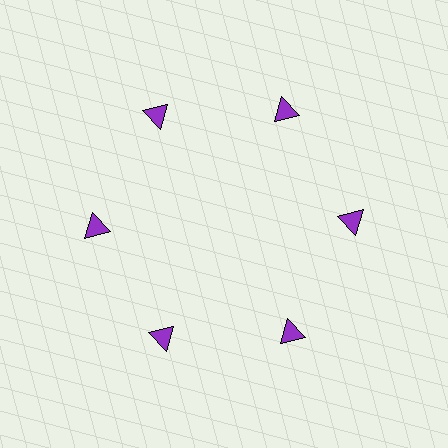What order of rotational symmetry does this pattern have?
This pattern has 6-fold rotational symmetry.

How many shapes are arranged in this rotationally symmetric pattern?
There are 6 shapes, arranged in 6 groups of 1.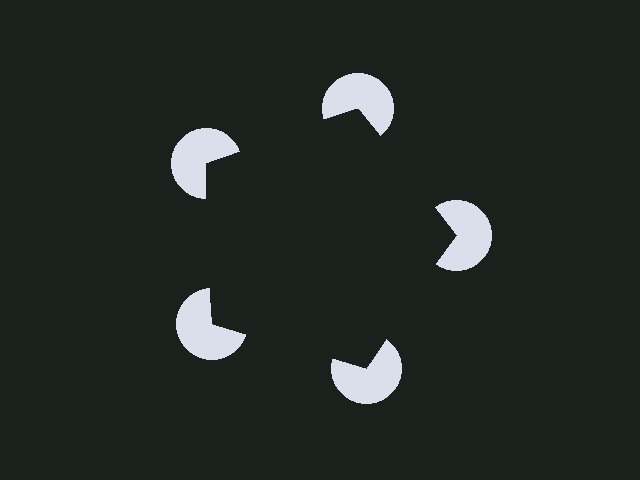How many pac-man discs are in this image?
There are 5 — one at each vertex of the illusory pentagon.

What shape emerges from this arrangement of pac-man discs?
An illusory pentagon — its edges are inferred from the aligned wedge cuts in the pac-man discs, not physically drawn.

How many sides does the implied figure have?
5 sides.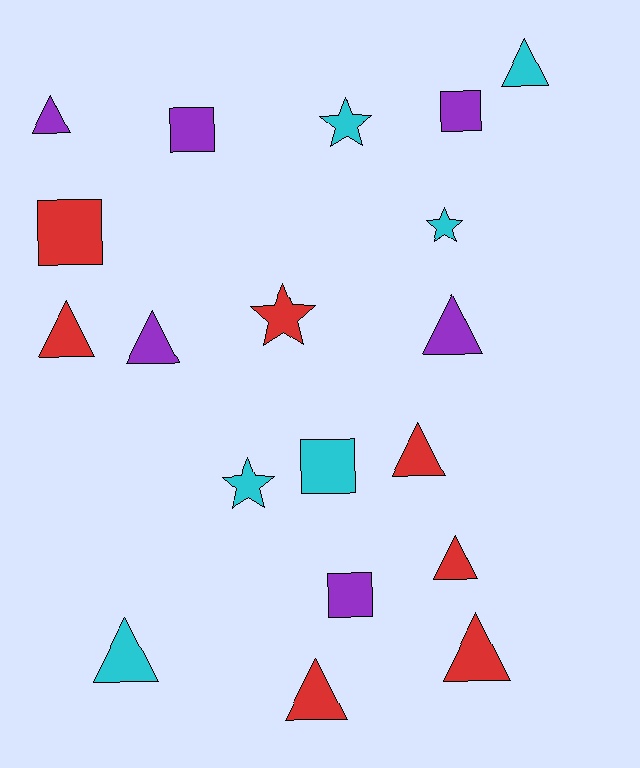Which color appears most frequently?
Red, with 7 objects.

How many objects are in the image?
There are 19 objects.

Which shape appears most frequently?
Triangle, with 10 objects.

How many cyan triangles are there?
There are 2 cyan triangles.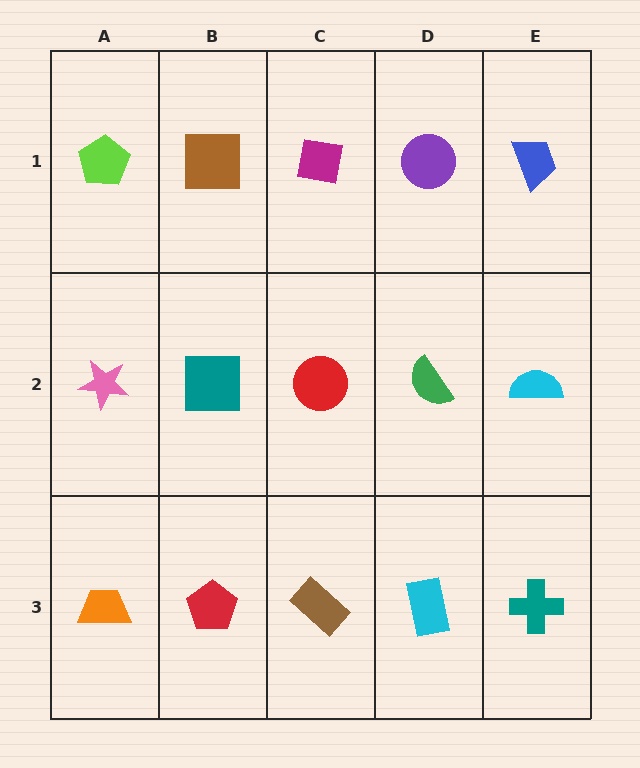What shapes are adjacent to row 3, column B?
A teal square (row 2, column B), an orange trapezoid (row 3, column A), a brown rectangle (row 3, column C).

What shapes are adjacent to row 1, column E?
A cyan semicircle (row 2, column E), a purple circle (row 1, column D).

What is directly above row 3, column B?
A teal square.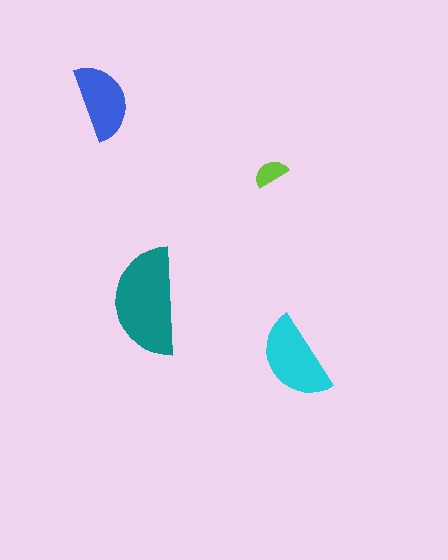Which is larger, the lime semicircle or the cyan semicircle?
The cyan one.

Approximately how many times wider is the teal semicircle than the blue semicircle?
About 1.5 times wider.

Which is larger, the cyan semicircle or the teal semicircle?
The teal one.